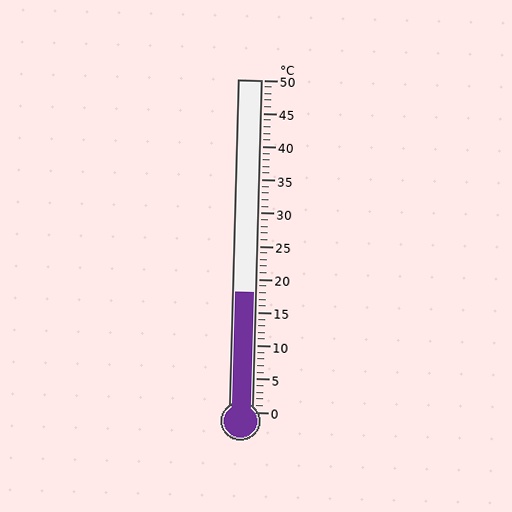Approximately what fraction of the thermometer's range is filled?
The thermometer is filled to approximately 35% of its range.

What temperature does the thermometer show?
The thermometer shows approximately 18°C.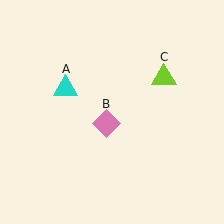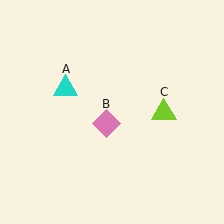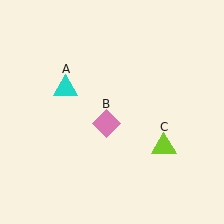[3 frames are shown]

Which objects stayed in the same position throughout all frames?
Cyan triangle (object A) and pink diamond (object B) remained stationary.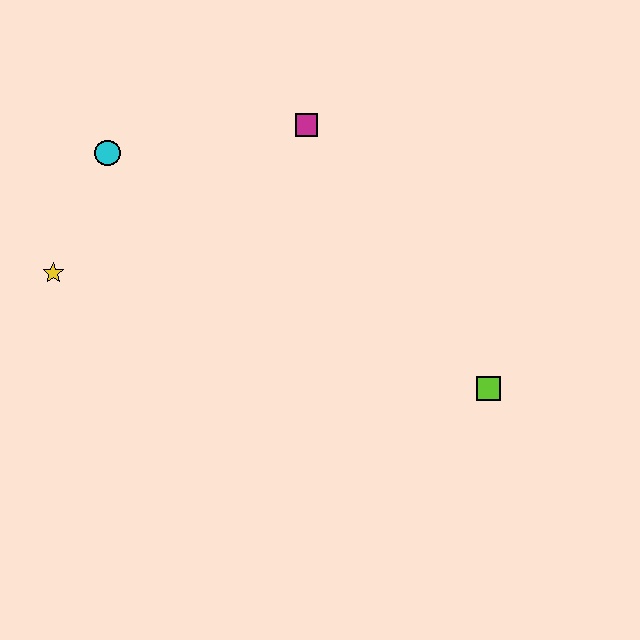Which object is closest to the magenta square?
The cyan circle is closest to the magenta square.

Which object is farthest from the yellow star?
The lime square is farthest from the yellow star.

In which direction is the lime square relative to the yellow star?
The lime square is to the right of the yellow star.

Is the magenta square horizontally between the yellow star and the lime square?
Yes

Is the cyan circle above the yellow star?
Yes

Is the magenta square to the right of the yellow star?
Yes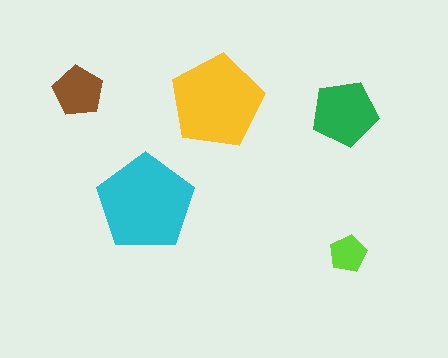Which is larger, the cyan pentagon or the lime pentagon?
The cyan one.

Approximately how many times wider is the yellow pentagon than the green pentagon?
About 1.5 times wider.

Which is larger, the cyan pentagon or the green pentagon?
The cyan one.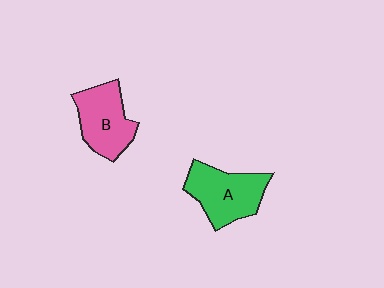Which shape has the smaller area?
Shape B (pink).